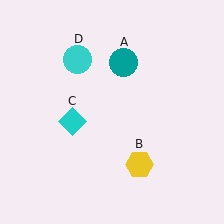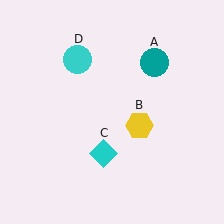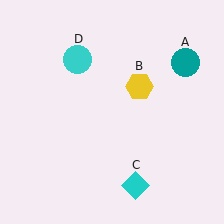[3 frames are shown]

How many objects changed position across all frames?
3 objects changed position: teal circle (object A), yellow hexagon (object B), cyan diamond (object C).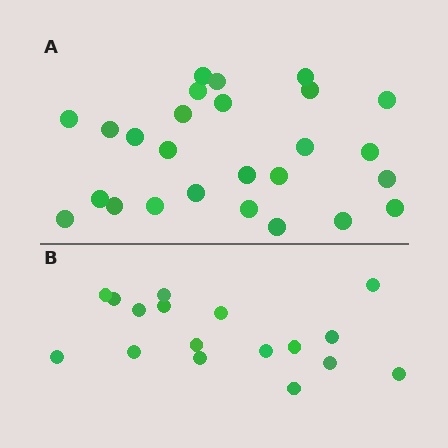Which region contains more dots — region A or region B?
Region A (the top region) has more dots.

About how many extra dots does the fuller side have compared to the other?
Region A has roughly 8 or so more dots than region B.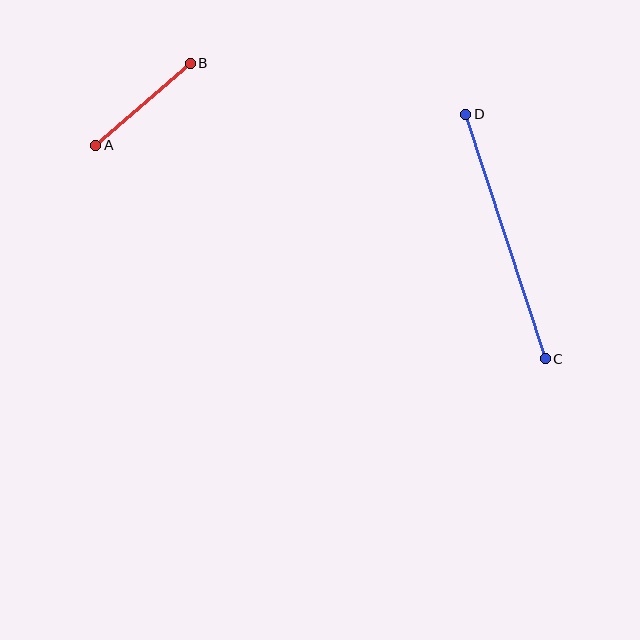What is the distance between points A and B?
The distance is approximately 125 pixels.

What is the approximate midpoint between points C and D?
The midpoint is at approximately (506, 237) pixels.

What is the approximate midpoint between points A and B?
The midpoint is at approximately (143, 104) pixels.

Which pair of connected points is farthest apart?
Points C and D are farthest apart.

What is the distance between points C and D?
The distance is approximately 257 pixels.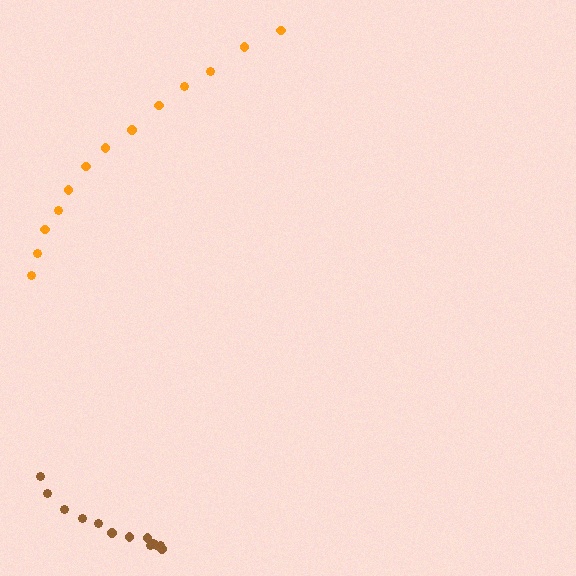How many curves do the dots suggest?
There are 2 distinct paths.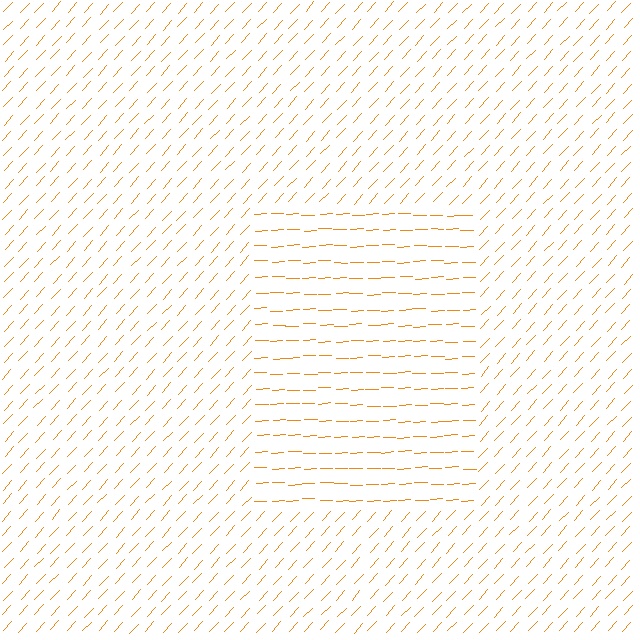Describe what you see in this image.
The image is filled with small orange line segments. A rectangle region in the image has lines oriented differently from the surrounding lines, creating a visible texture boundary.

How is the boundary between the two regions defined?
The boundary is defined purely by a change in line orientation (approximately 45 degrees difference). All lines are the same color and thickness.